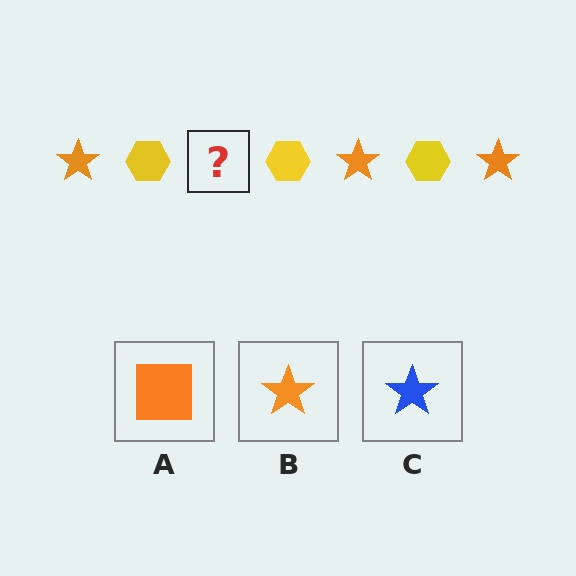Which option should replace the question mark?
Option B.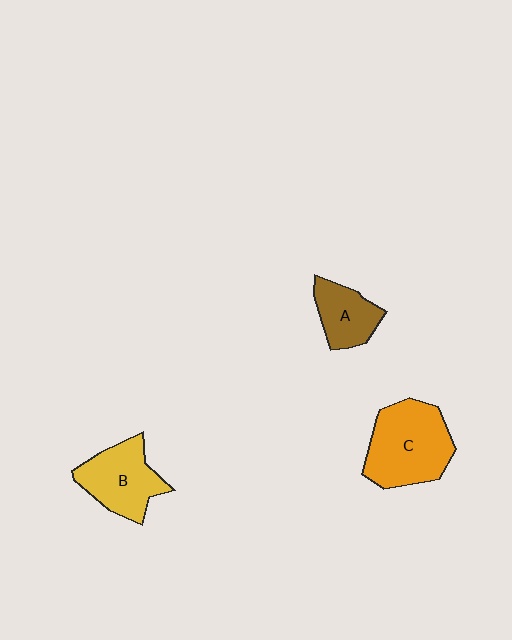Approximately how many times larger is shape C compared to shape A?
Approximately 1.9 times.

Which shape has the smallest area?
Shape A (brown).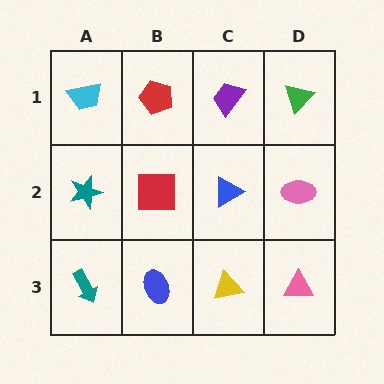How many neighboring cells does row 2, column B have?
4.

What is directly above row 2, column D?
A green triangle.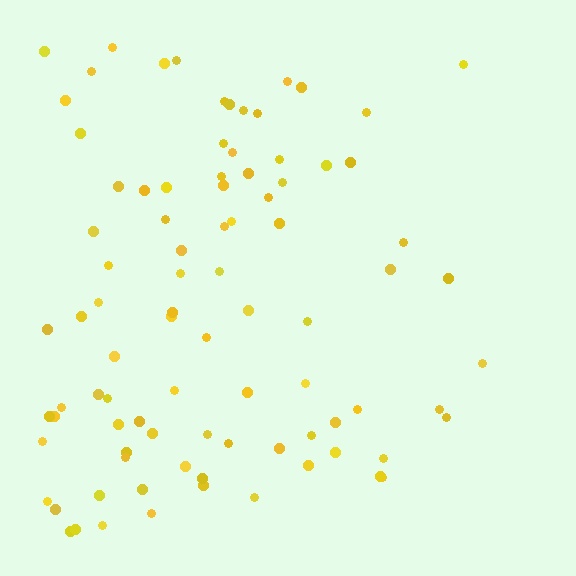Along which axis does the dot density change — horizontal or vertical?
Horizontal.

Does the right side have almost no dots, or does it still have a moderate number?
Still a moderate number, just noticeably fewer than the left.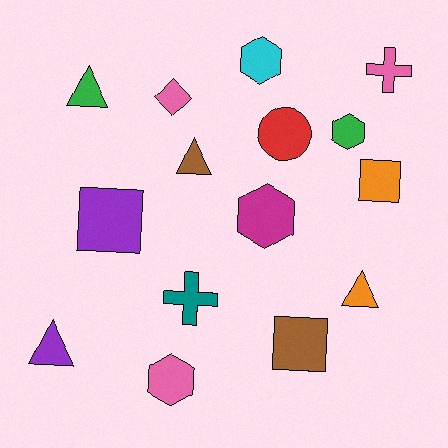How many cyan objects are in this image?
There is 1 cyan object.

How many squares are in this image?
There are 3 squares.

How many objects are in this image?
There are 15 objects.